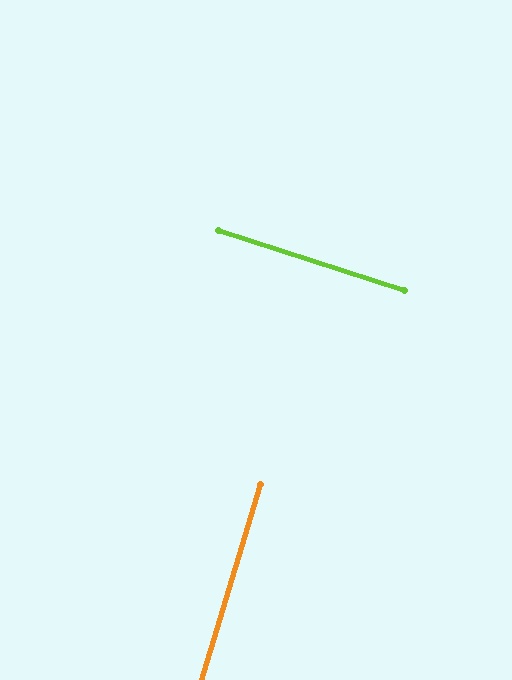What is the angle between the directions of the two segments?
Approximately 89 degrees.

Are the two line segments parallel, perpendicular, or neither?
Perpendicular — they meet at approximately 89°.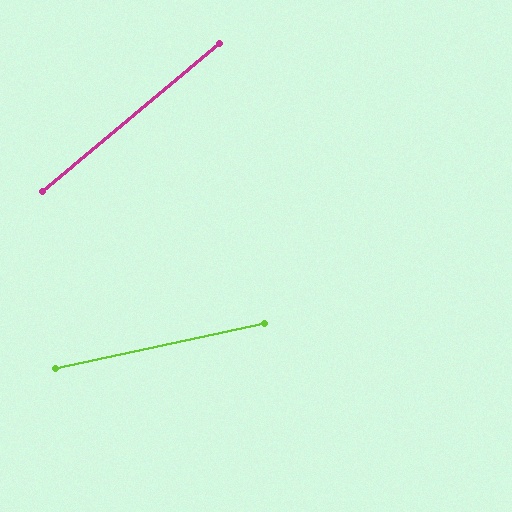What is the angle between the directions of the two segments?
Approximately 28 degrees.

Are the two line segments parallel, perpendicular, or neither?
Neither parallel nor perpendicular — they differ by about 28°.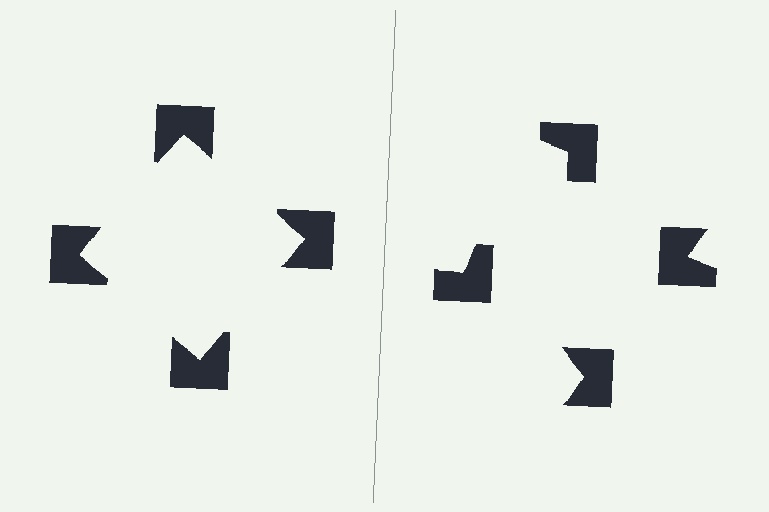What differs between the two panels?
The notched squares are positioned identically on both sides; only the wedge orientations differ. On the left they align to a square; on the right they are misaligned.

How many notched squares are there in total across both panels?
8 — 4 on each side.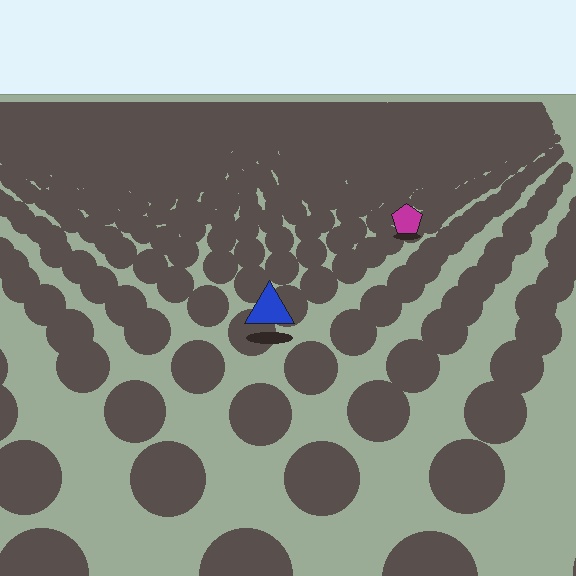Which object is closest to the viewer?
The blue triangle is closest. The texture marks near it are larger and more spread out.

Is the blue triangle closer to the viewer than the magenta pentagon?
Yes. The blue triangle is closer — you can tell from the texture gradient: the ground texture is coarser near it.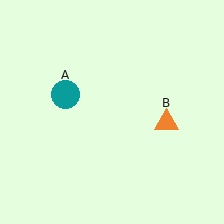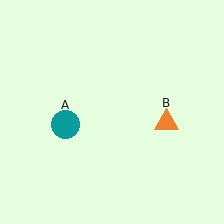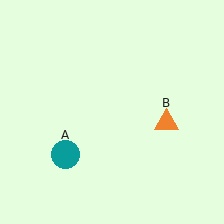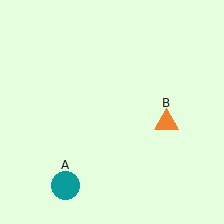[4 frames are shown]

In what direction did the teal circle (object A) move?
The teal circle (object A) moved down.